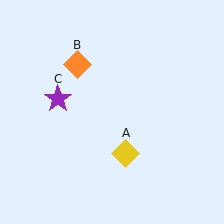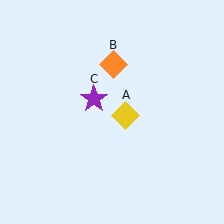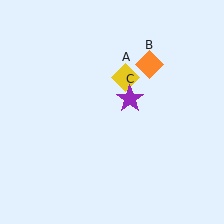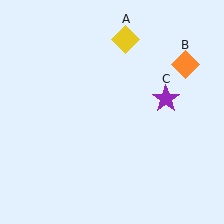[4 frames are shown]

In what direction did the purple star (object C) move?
The purple star (object C) moved right.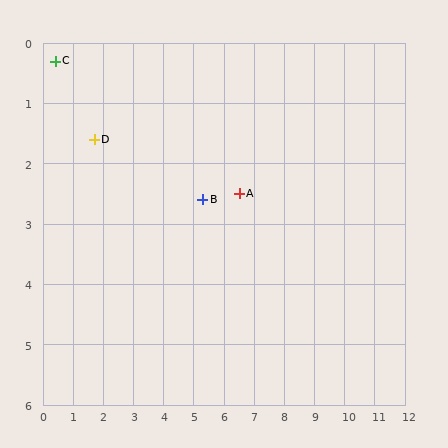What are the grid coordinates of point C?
Point C is at approximately (0.4, 0.3).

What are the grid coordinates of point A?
Point A is at approximately (6.5, 2.5).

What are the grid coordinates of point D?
Point D is at approximately (1.7, 1.6).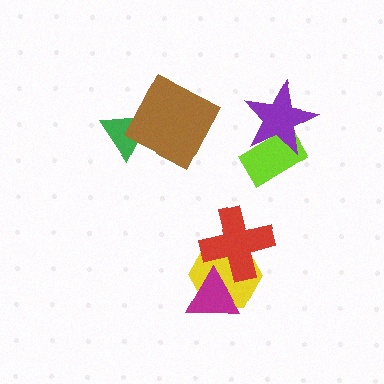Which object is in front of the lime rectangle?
The purple star is in front of the lime rectangle.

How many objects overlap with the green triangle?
1 object overlaps with the green triangle.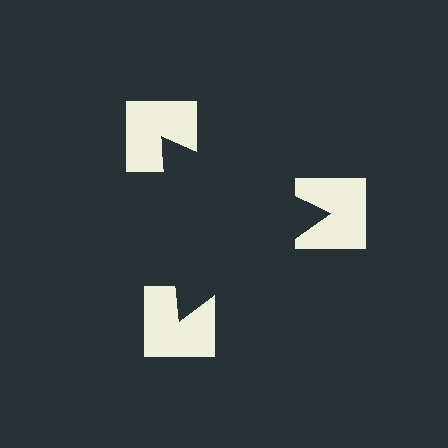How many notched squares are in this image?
There are 3 — one at each vertex of the illusory triangle.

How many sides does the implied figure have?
3 sides.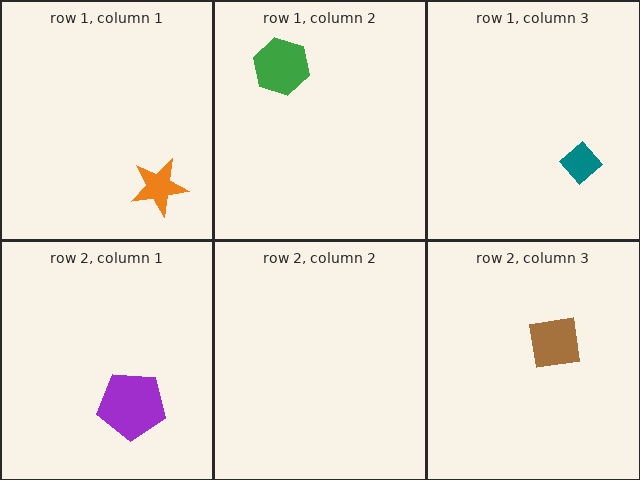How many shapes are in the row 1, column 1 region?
1.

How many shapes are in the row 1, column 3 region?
1.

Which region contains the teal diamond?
The row 1, column 3 region.